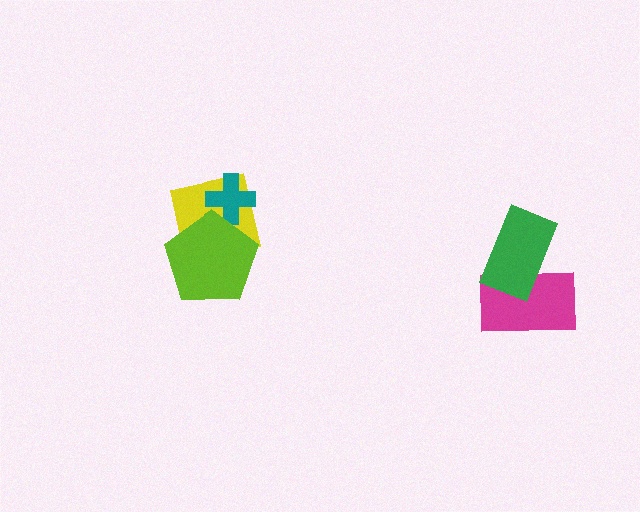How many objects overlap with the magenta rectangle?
1 object overlaps with the magenta rectangle.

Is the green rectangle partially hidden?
No, no other shape covers it.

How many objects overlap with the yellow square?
2 objects overlap with the yellow square.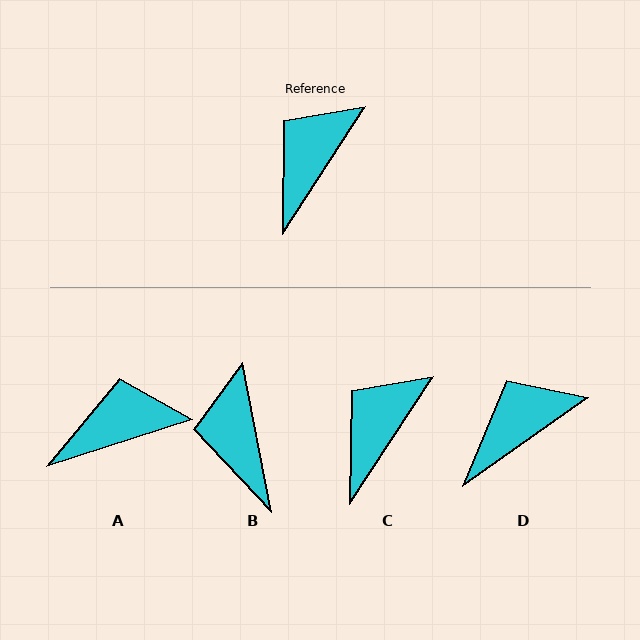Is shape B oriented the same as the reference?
No, it is off by about 44 degrees.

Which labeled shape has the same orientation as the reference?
C.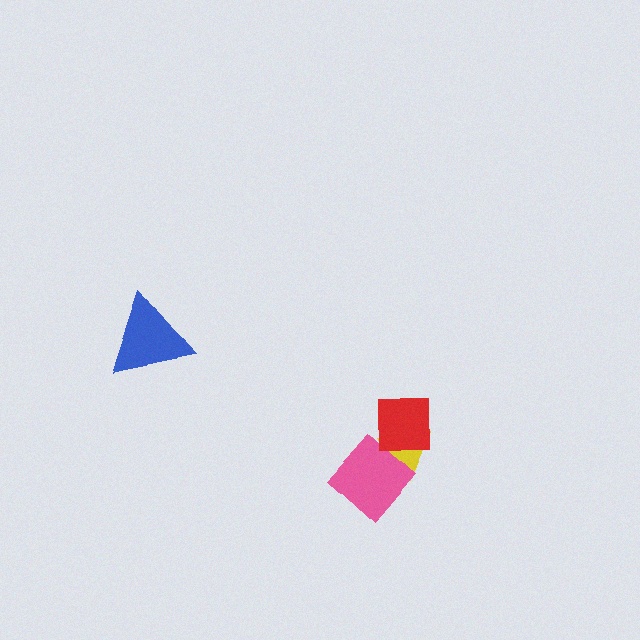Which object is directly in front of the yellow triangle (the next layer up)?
The pink diamond is directly in front of the yellow triangle.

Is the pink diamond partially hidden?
Yes, it is partially covered by another shape.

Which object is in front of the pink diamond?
The red square is in front of the pink diamond.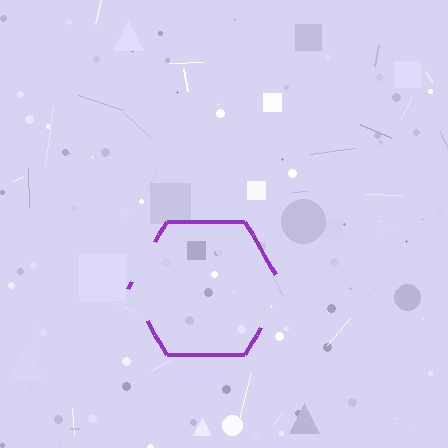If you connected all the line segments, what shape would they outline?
They would outline a hexagon.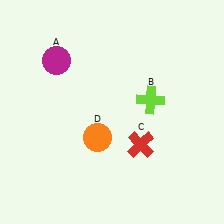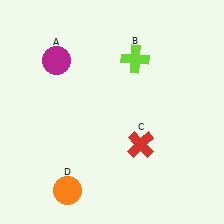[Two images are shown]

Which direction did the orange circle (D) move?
The orange circle (D) moved down.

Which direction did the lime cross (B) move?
The lime cross (B) moved up.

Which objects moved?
The objects that moved are: the lime cross (B), the orange circle (D).